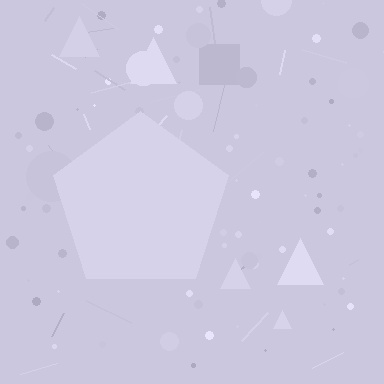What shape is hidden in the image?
A pentagon is hidden in the image.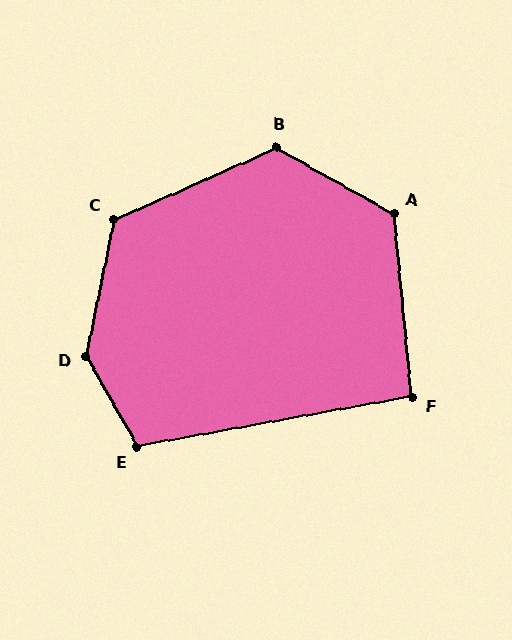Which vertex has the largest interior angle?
D, at approximately 139 degrees.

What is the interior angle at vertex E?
Approximately 109 degrees (obtuse).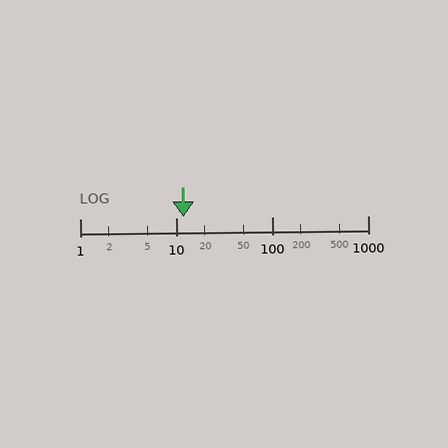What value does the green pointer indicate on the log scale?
The pointer indicates approximately 12.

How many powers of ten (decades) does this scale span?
The scale spans 3 decades, from 1 to 1000.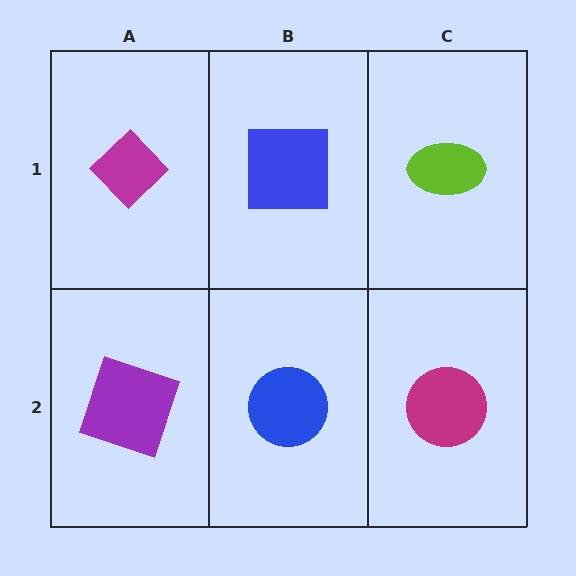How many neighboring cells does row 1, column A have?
2.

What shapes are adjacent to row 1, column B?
A blue circle (row 2, column B), a magenta diamond (row 1, column A), a lime ellipse (row 1, column C).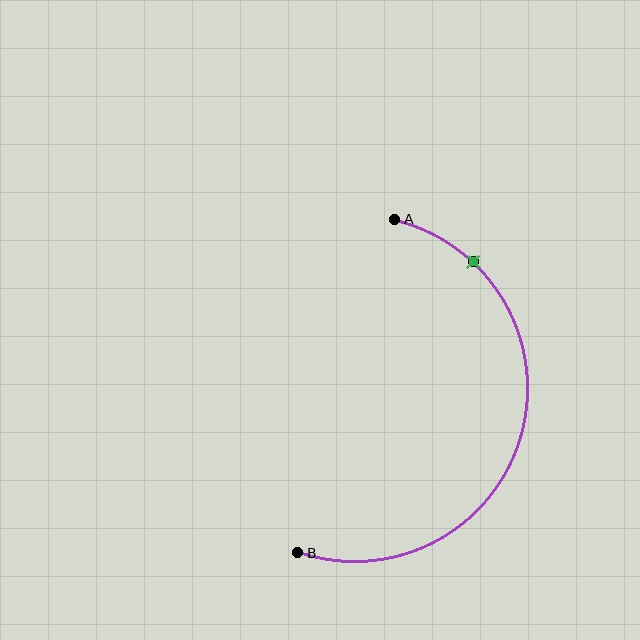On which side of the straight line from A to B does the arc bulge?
The arc bulges to the right of the straight line connecting A and B.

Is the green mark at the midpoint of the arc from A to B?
No. The green mark lies on the arc but is closer to endpoint A. The arc midpoint would be at the point on the curve equidistant along the arc from both A and B.